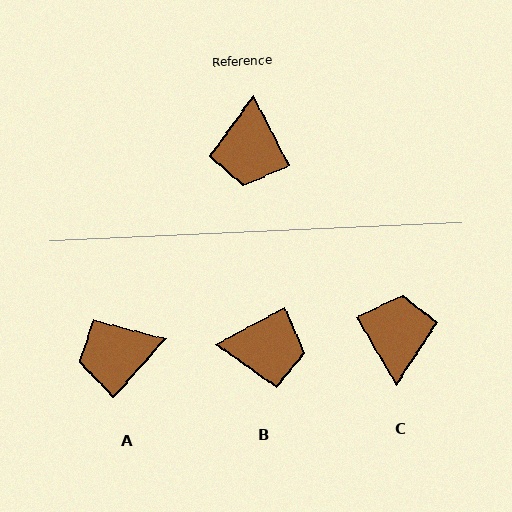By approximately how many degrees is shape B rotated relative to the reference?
Approximately 91 degrees counter-clockwise.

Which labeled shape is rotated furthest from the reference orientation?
C, about 177 degrees away.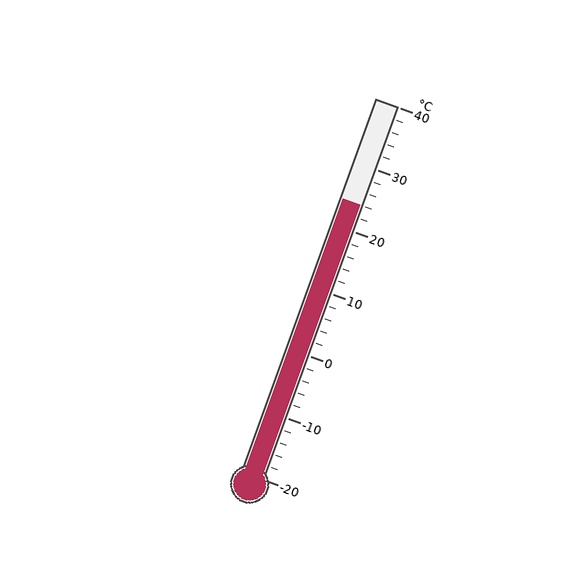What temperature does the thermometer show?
The thermometer shows approximately 24°C.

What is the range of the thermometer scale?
The thermometer scale ranges from -20°C to 40°C.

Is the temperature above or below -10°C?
The temperature is above -10°C.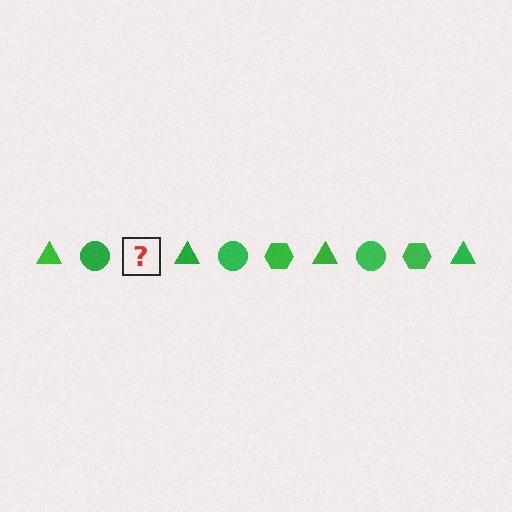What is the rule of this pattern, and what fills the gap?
The rule is that the pattern cycles through triangle, circle, hexagon shapes in green. The gap should be filled with a green hexagon.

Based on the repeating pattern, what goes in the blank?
The blank should be a green hexagon.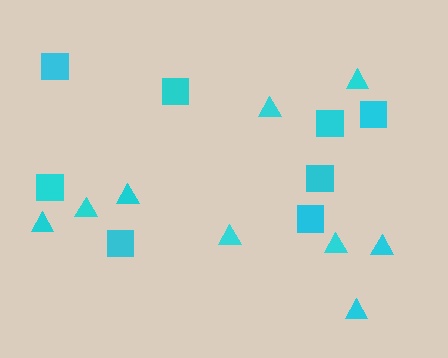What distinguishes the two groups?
There are 2 groups: one group of squares (8) and one group of triangles (9).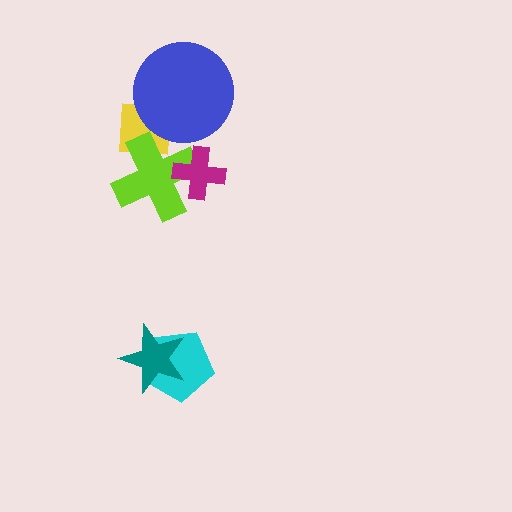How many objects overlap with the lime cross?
2 objects overlap with the lime cross.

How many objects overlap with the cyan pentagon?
1 object overlaps with the cyan pentagon.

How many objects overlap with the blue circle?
1 object overlaps with the blue circle.